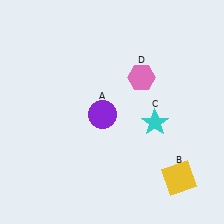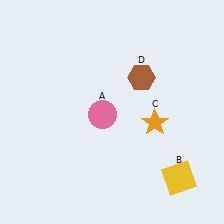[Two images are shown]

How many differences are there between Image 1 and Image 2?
There are 3 differences between the two images.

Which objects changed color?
A changed from purple to pink. C changed from cyan to orange. D changed from pink to brown.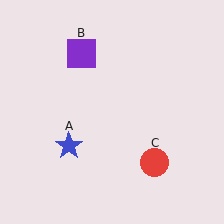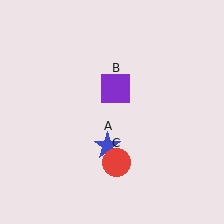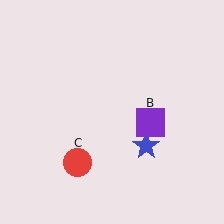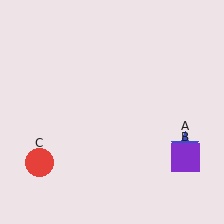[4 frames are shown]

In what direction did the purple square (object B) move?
The purple square (object B) moved down and to the right.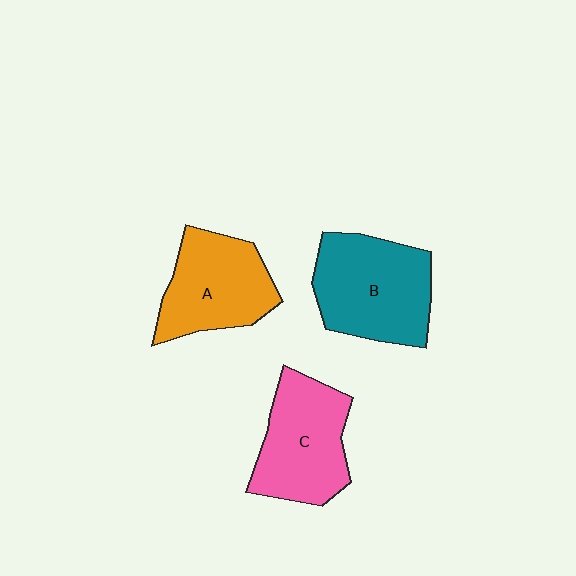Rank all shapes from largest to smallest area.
From largest to smallest: B (teal), C (pink), A (orange).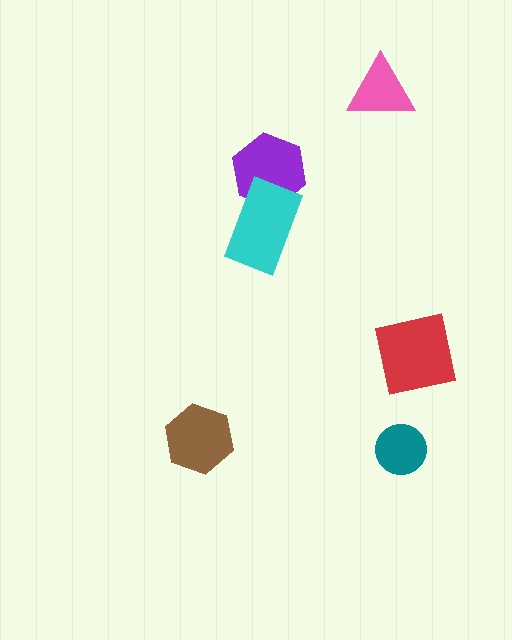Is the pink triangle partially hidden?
No, no other shape covers it.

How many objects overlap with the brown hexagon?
0 objects overlap with the brown hexagon.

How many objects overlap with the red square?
0 objects overlap with the red square.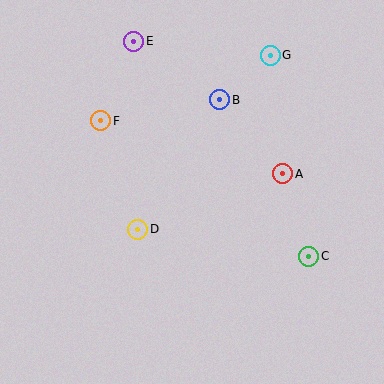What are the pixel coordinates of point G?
Point G is at (270, 55).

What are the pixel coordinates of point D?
Point D is at (138, 229).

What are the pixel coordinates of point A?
Point A is at (283, 174).